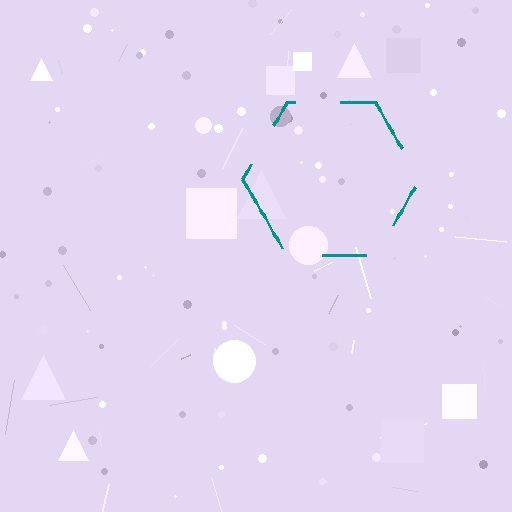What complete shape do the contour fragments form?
The contour fragments form a hexagon.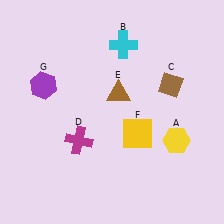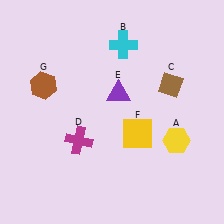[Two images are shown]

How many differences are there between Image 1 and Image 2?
There are 2 differences between the two images.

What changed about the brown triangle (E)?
In Image 1, E is brown. In Image 2, it changed to purple.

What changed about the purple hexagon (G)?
In Image 1, G is purple. In Image 2, it changed to brown.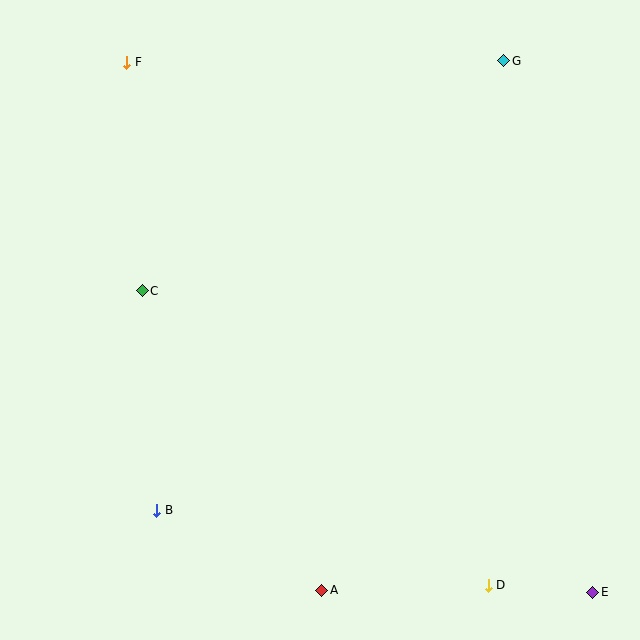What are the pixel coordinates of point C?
Point C is at (142, 291).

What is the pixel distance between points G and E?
The distance between G and E is 539 pixels.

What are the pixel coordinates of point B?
Point B is at (157, 510).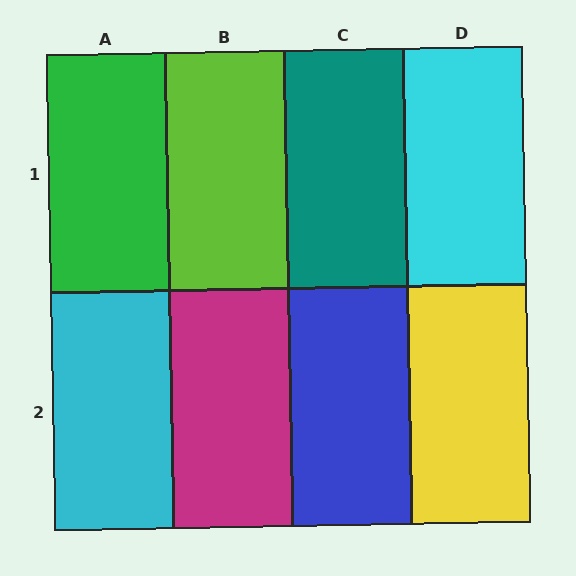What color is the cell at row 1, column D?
Cyan.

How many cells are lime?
1 cell is lime.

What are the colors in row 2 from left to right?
Cyan, magenta, blue, yellow.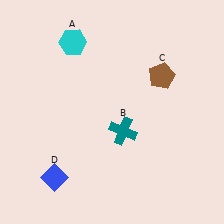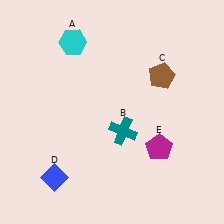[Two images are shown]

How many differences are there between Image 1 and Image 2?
There is 1 difference between the two images.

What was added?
A magenta pentagon (E) was added in Image 2.